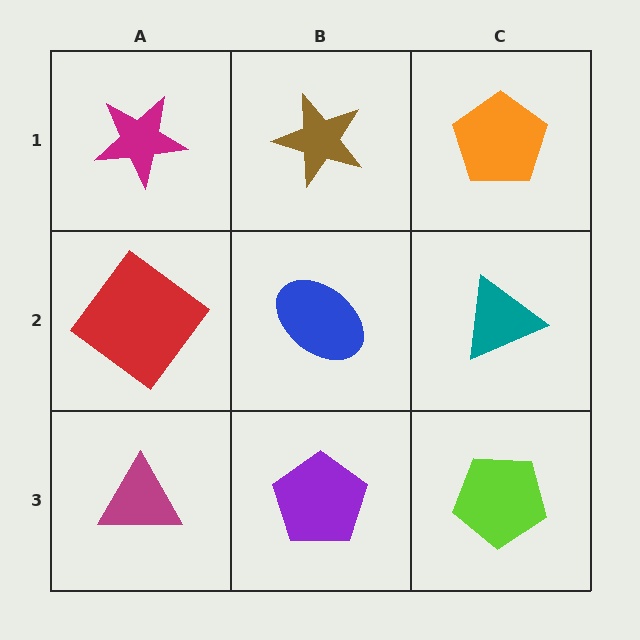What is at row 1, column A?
A magenta star.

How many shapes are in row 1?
3 shapes.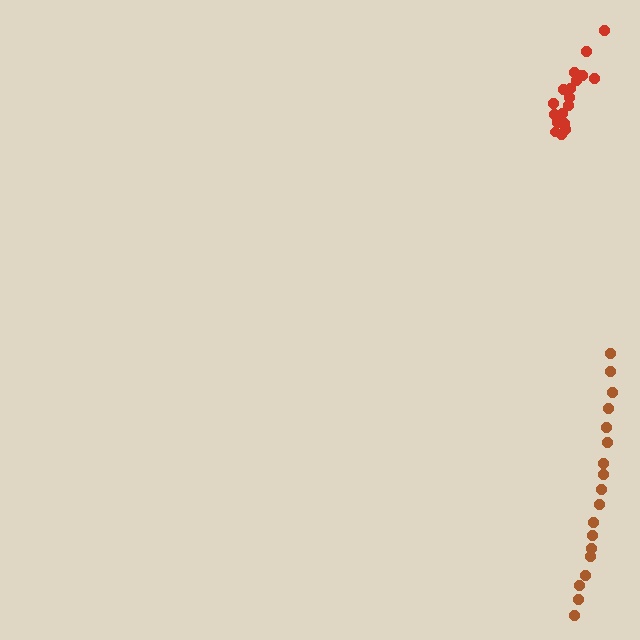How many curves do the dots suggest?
There are 2 distinct paths.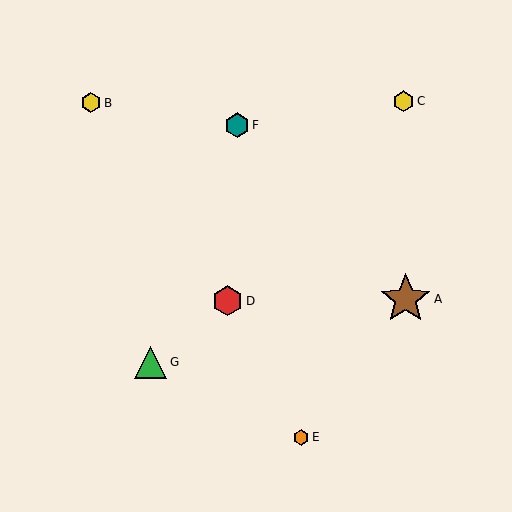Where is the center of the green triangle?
The center of the green triangle is at (151, 362).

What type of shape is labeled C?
Shape C is a yellow hexagon.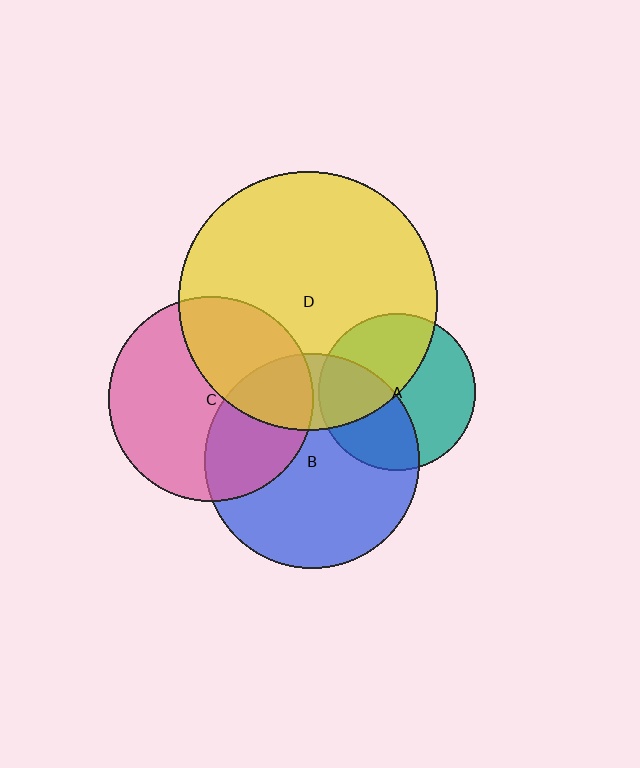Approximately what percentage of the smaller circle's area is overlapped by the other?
Approximately 25%.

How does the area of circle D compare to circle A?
Approximately 2.7 times.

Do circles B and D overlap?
Yes.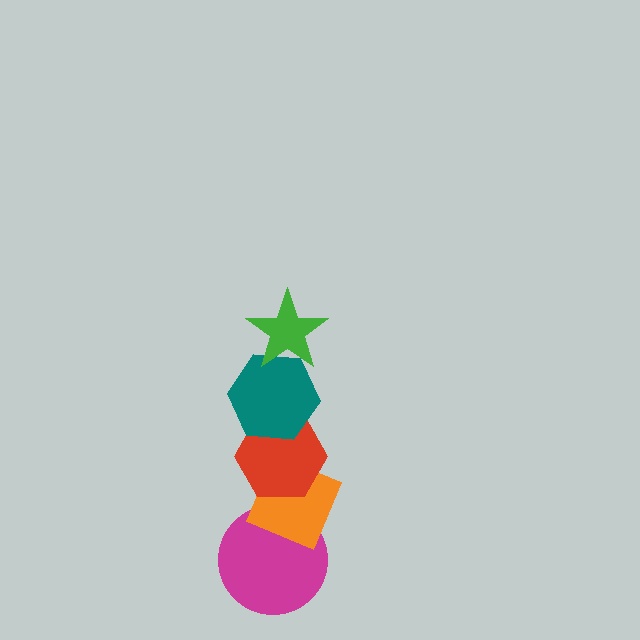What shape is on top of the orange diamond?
The red hexagon is on top of the orange diamond.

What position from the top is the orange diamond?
The orange diamond is 4th from the top.